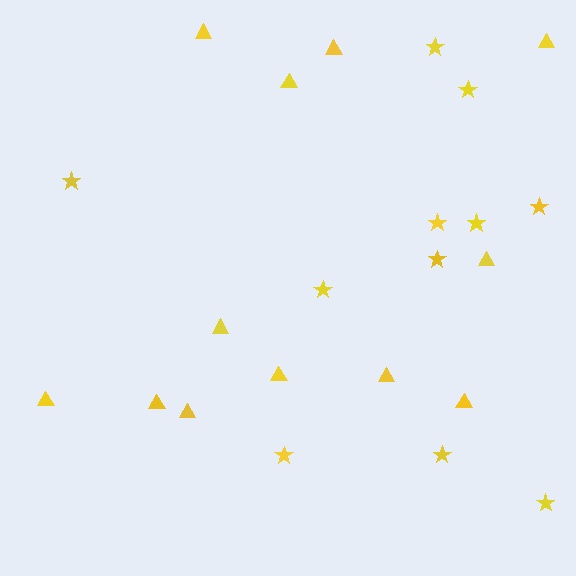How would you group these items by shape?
There are 2 groups: one group of stars (11) and one group of triangles (12).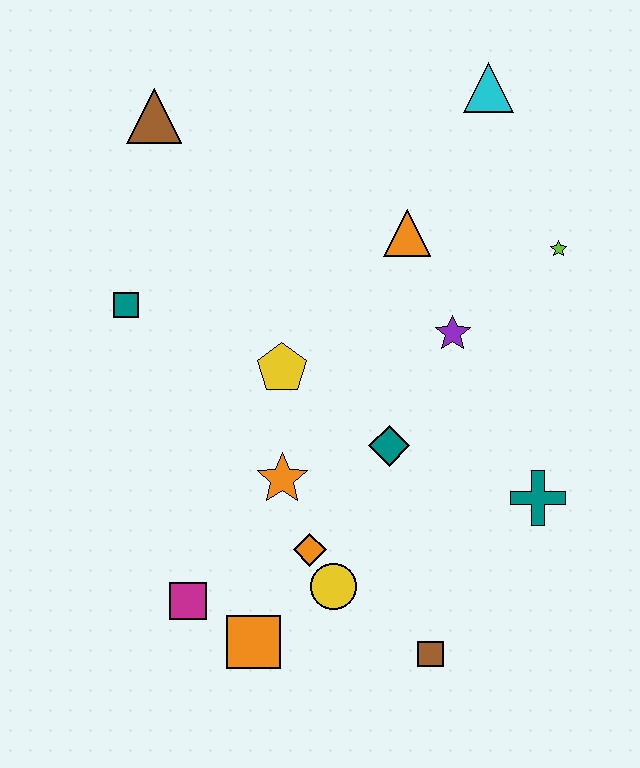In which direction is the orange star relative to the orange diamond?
The orange star is above the orange diamond.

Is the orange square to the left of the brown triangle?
No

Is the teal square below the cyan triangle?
Yes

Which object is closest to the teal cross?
The teal diamond is closest to the teal cross.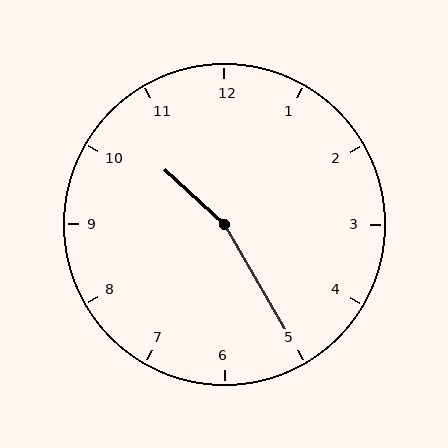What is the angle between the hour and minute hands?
Approximately 162 degrees.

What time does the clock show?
10:25.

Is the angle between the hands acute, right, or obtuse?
It is obtuse.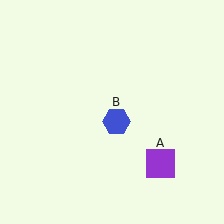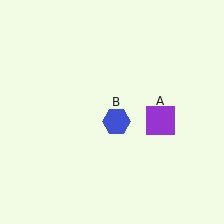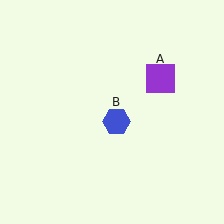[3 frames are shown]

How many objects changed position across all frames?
1 object changed position: purple square (object A).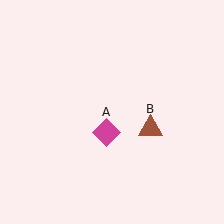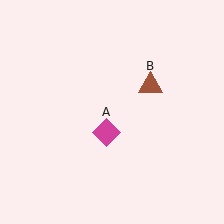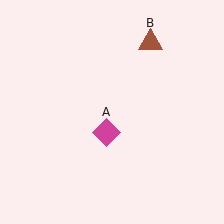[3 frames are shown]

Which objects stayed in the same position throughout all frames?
Magenta diamond (object A) remained stationary.